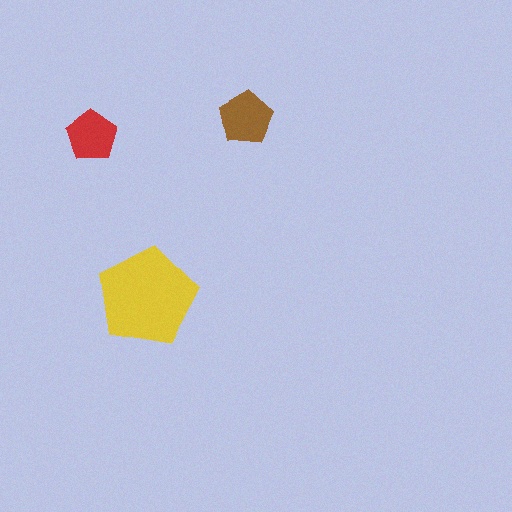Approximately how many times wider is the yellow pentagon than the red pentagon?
About 2 times wider.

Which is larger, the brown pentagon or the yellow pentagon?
The yellow one.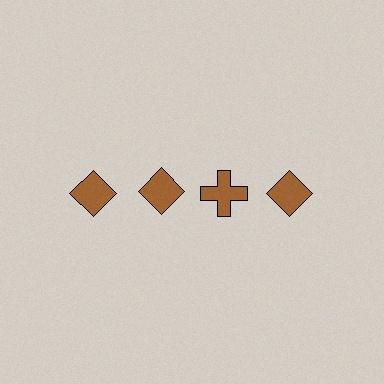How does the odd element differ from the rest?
It has a different shape: cross instead of diamond.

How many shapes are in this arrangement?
There are 4 shapes arranged in a grid pattern.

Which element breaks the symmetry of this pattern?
The brown cross in the top row, center column breaks the symmetry. All other shapes are brown diamonds.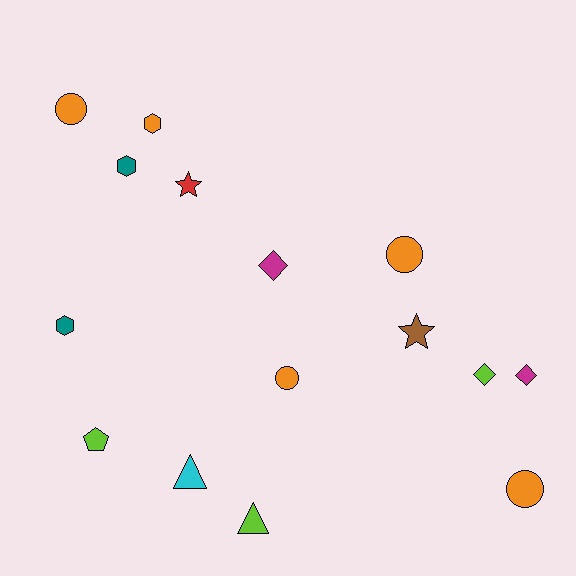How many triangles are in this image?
There are 2 triangles.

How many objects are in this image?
There are 15 objects.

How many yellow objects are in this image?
There are no yellow objects.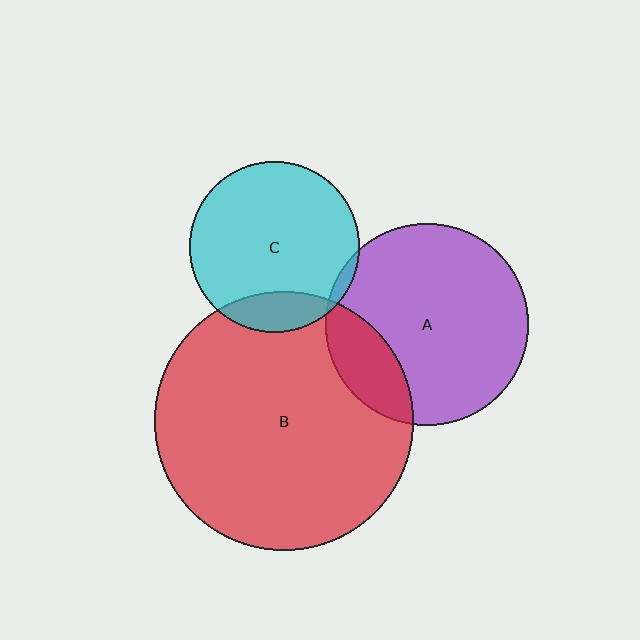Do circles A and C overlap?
Yes.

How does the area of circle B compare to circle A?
Approximately 1.6 times.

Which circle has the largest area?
Circle B (red).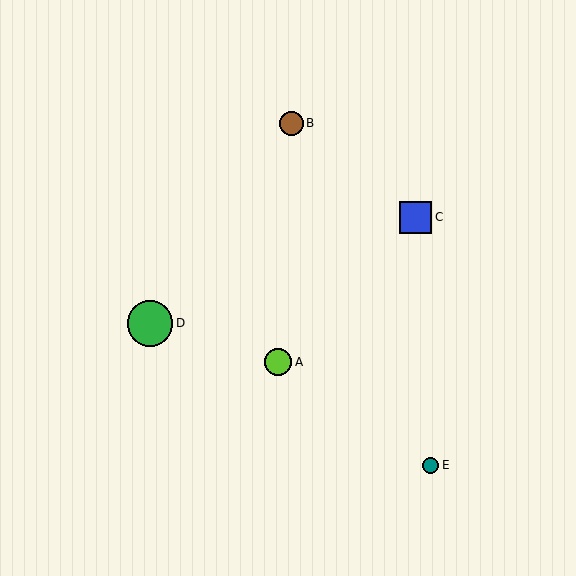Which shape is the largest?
The green circle (labeled D) is the largest.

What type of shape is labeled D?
Shape D is a green circle.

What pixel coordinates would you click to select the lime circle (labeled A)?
Click at (278, 362) to select the lime circle A.